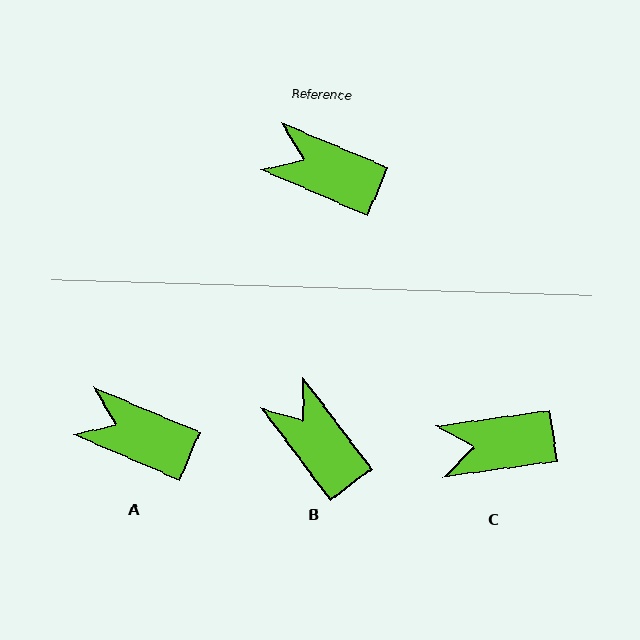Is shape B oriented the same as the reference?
No, it is off by about 30 degrees.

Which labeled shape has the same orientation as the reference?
A.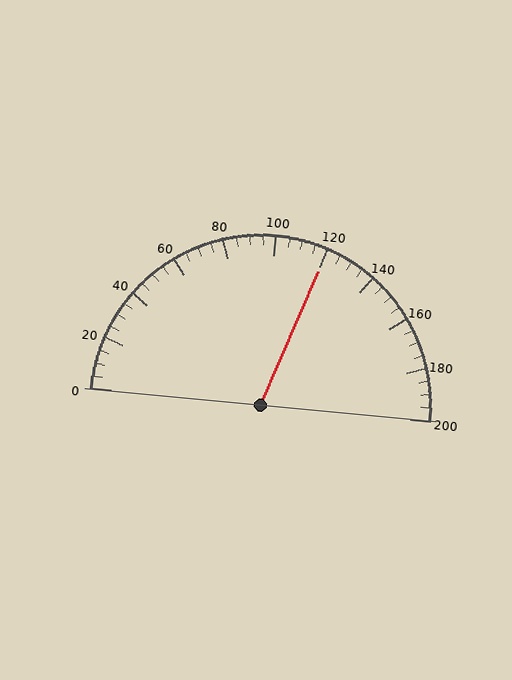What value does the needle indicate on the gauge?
The needle indicates approximately 120.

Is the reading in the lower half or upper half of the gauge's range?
The reading is in the upper half of the range (0 to 200).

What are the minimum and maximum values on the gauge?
The gauge ranges from 0 to 200.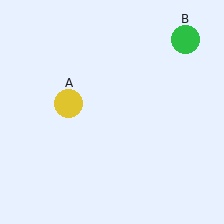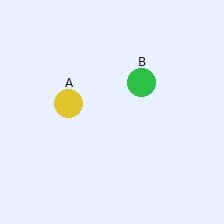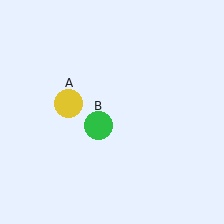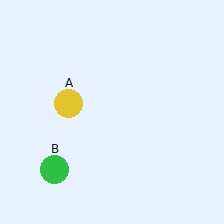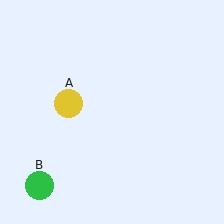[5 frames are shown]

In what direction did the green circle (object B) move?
The green circle (object B) moved down and to the left.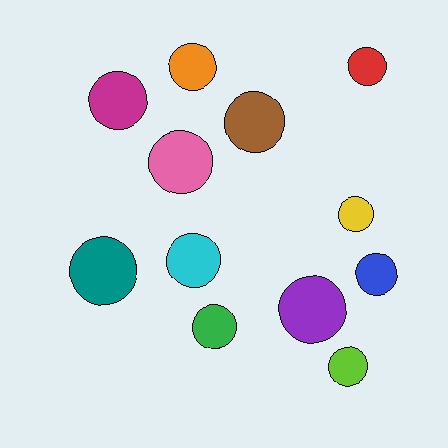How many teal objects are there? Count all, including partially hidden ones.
There is 1 teal object.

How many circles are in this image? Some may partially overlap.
There are 12 circles.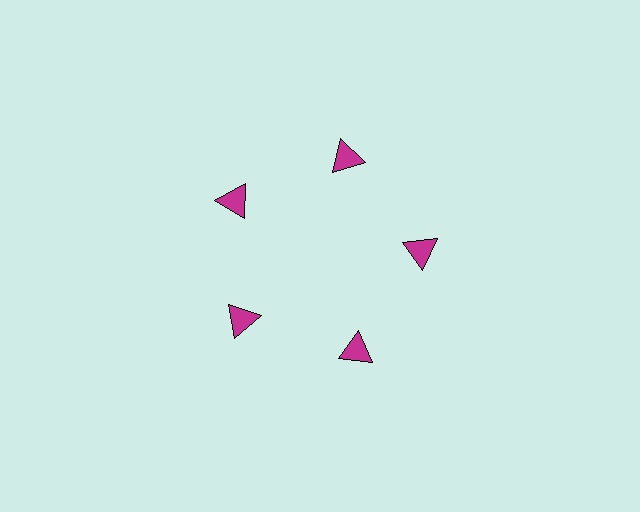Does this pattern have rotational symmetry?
Yes, this pattern has 5-fold rotational symmetry. It looks the same after rotating 72 degrees around the center.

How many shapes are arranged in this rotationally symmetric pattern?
There are 5 shapes, arranged in 5 groups of 1.